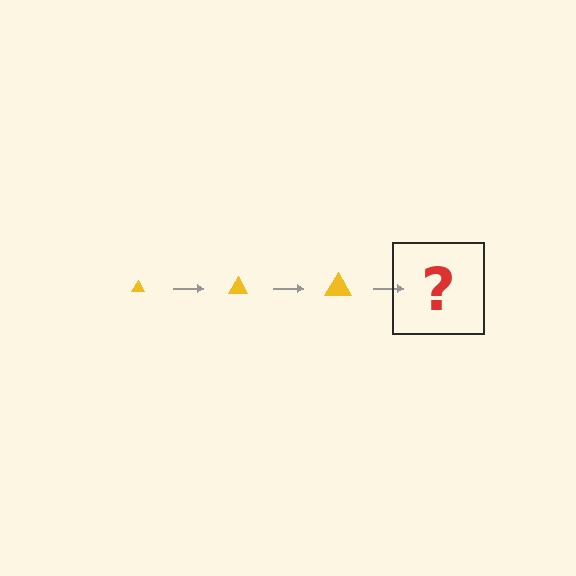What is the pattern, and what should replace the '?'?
The pattern is that the triangle gets progressively larger each step. The '?' should be a yellow triangle, larger than the previous one.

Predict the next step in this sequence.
The next step is a yellow triangle, larger than the previous one.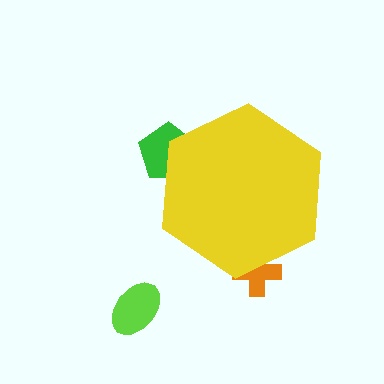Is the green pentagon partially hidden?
Yes, the green pentagon is partially hidden behind the yellow hexagon.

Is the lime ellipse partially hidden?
No, the lime ellipse is fully visible.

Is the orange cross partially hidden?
Yes, the orange cross is partially hidden behind the yellow hexagon.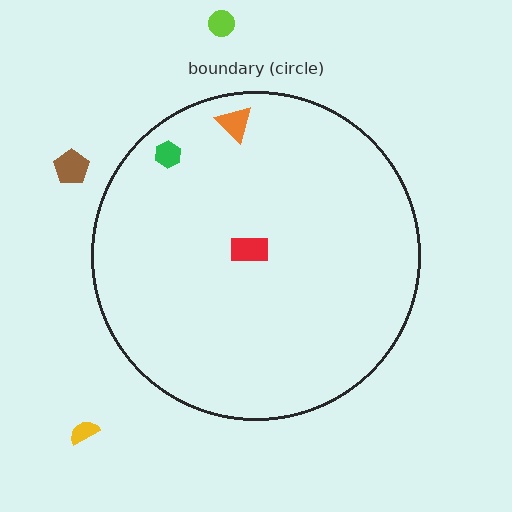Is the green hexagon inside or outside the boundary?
Inside.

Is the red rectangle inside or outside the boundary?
Inside.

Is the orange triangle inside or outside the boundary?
Inside.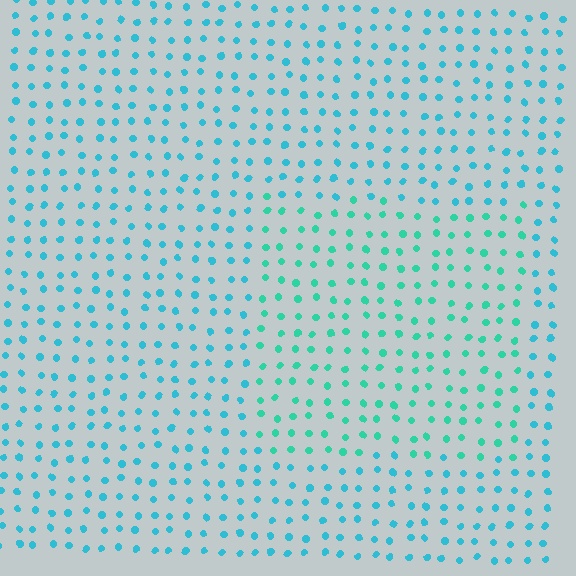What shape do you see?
I see a rectangle.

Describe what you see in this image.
The image is filled with small cyan elements in a uniform arrangement. A rectangle-shaped region is visible where the elements are tinted to a slightly different hue, forming a subtle color boundary.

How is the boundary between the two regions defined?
The boundary is defined purely by a slight shift in hue (about 26 degrees). Spacing, size, and orientation are identical on both sides.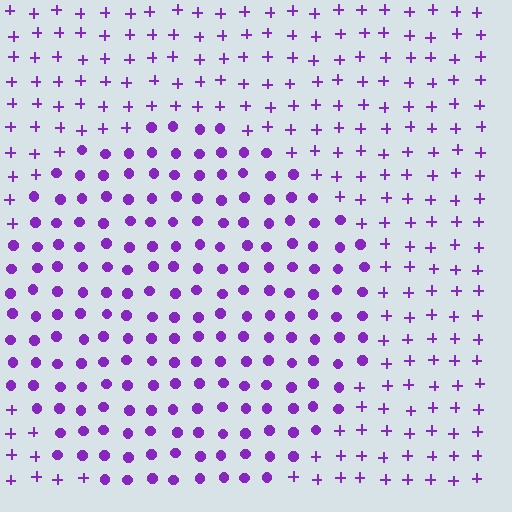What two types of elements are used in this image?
The image uses circles inside the circle region and plus signs outside it.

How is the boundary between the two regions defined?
The boundary is defined by a change in element shape: circles inside vs. plus signs outside. All elements share the same color and spacing.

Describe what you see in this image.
The image is filled with small purple elements arranged in a uniform grid. A circle-shaped region contains circles, while the surrounding area contains plus signs. The boundary is defined purely by the change in element shape.